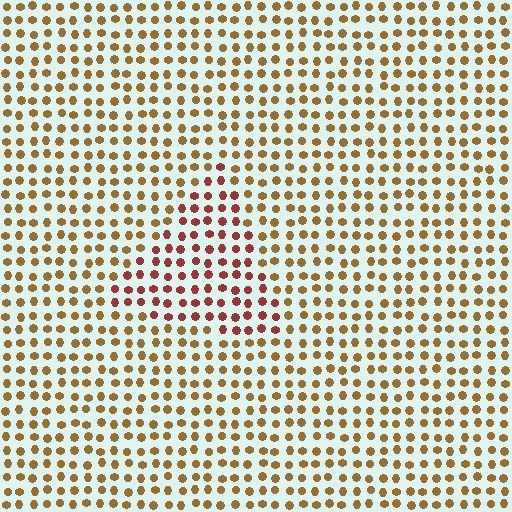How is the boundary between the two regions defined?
The boundary is defined purely by a slight shift in hue (about 42 degrees). Spacing, size, and orientation are identical on both sides.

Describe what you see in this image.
The image is filled with small brown elements in a uniform arrangement. A triangle-shaped region is visible where the elements are tinted to a slightly different hue, forming a subtle color boundary.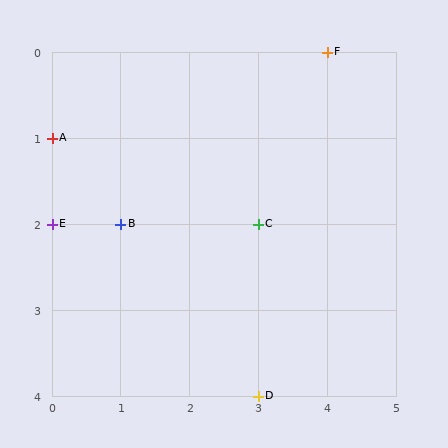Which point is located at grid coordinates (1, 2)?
Point B is at (1, 2).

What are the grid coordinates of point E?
Point E is at grid coordinates (0, 2).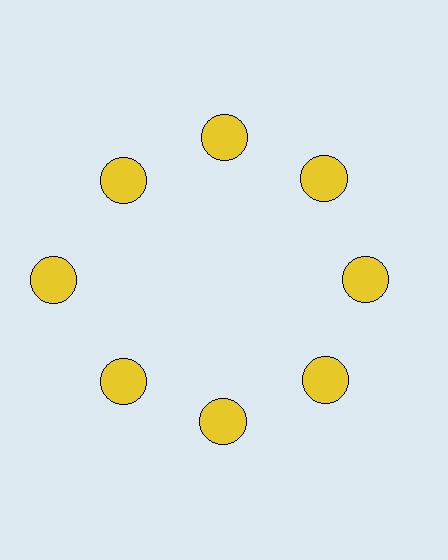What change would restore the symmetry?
The symmetry would be restored by moving it inward, back onto the ring so that all 8 circles sit at equal angles and equal distance from the center.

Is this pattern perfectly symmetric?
No. The 8 yellow circles are arranged in a ring, but one element near the 9 o'clock position is pushed outward from the center, breaking the 8-fold rotational symmetry.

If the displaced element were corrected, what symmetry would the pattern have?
It would have 8-fold rotational symmetry — the pattern would map onto itself every 45 degrees.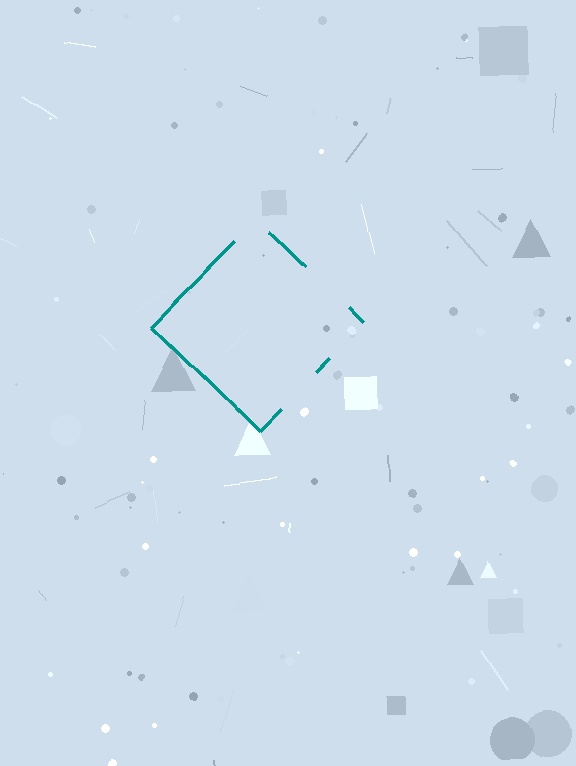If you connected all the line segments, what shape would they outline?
They would outline a diamond.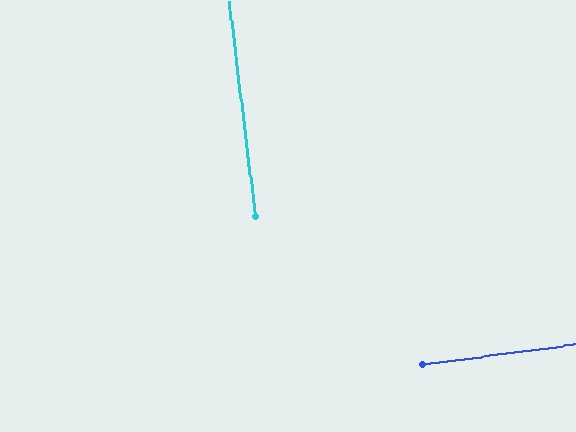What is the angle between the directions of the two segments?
Approximately 90 degrees.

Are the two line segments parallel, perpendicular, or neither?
Perpendicular — they meet at approximately 90°.